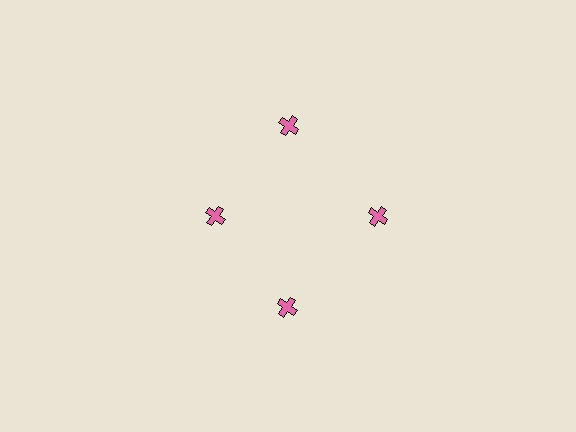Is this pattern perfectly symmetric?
No. The 4 pink crosses are arranged in a ring, but one element near the 9 o'clock position is pulled inward toward the center, breaking the 4-fold rotational symmetry.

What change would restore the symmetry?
The symmetry would be restored by moving it outward, back onto the ring so that all 4 crosses sit at equal angles and equal distance from the center.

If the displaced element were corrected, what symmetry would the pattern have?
It would have 4-fold rotational symmetry — the pattern would map onto itself every 90 degrees.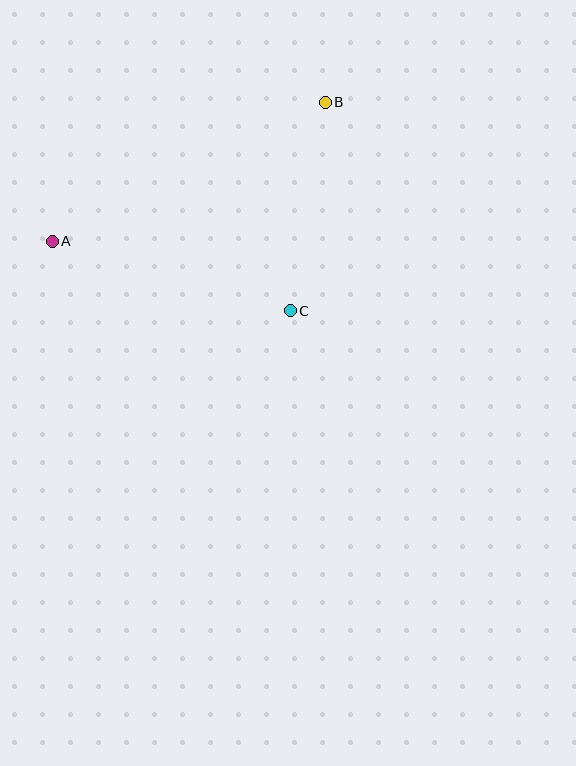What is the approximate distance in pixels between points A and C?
The distance between A and C is approximately 248 pixels.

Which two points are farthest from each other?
Points A and B are farthest from each other.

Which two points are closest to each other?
Points B and C are closest to each other.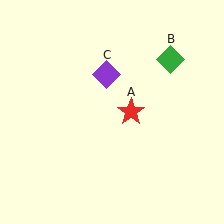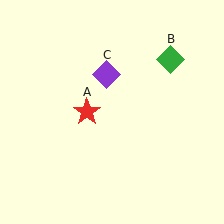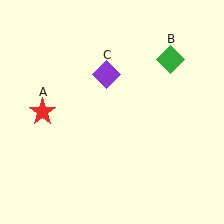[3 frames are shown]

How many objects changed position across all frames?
1 object changed position: red star (object A).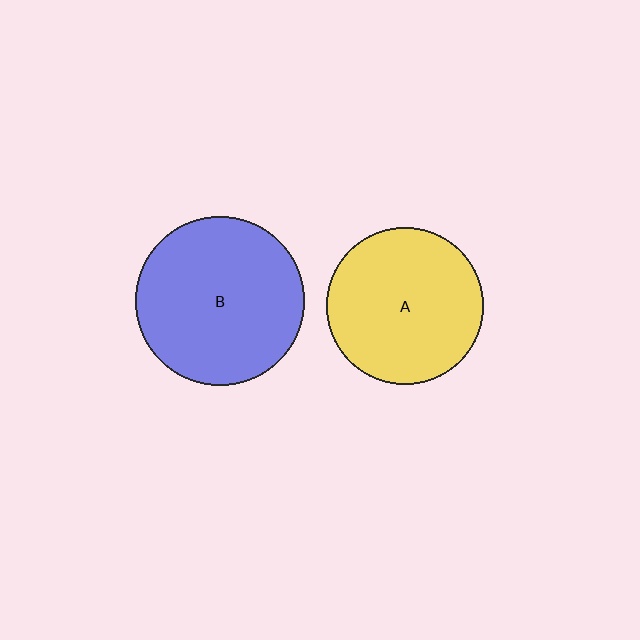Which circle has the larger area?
Circle B (blue).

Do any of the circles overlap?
No, none of the circles overlap.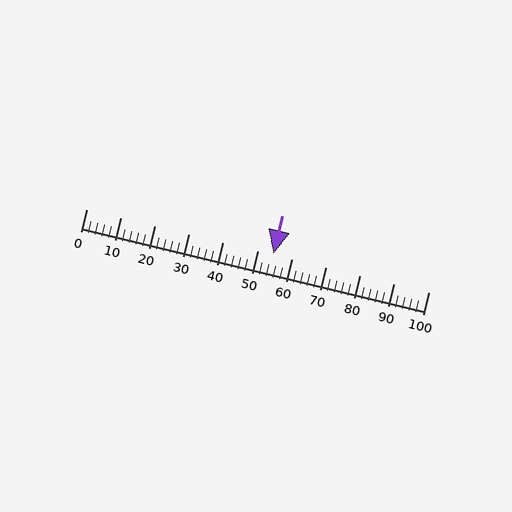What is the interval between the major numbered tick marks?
The major tick marks are spaced 10 units apart.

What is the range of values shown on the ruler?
The ruler shows values from 0 to 100.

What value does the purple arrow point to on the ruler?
The purple arrow points to approximately 55.